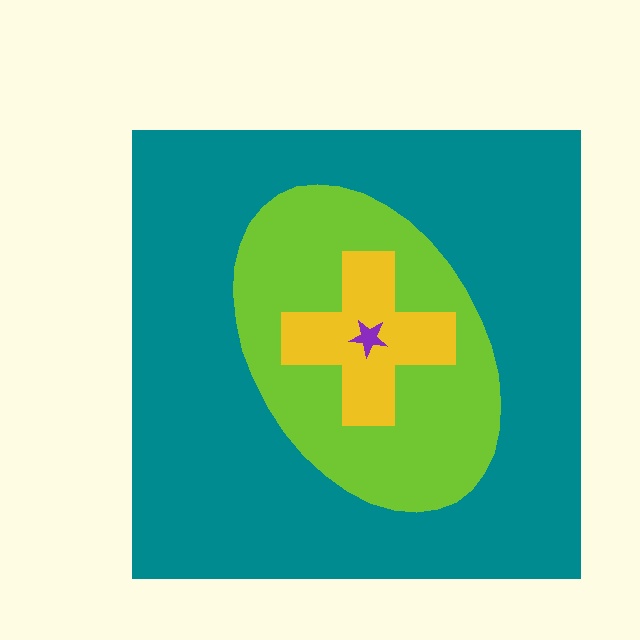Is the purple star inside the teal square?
Yes.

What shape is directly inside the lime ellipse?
The yellow cross.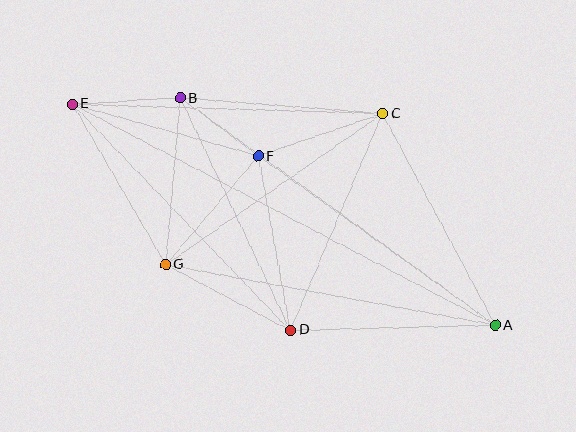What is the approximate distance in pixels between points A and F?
The distance between A and F is approximately 291 pixels.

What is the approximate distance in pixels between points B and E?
The distance between B and E is approximately 108 pixels.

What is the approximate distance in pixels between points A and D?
The distance between A and D is approximately 204 pixels.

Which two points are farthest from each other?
Points A and E are farthest from each other.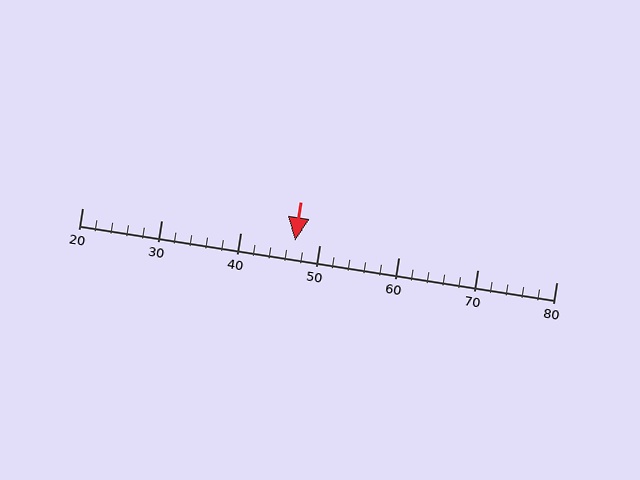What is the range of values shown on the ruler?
The ruler shows values from 20 to 80.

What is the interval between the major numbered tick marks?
The major tick marks are spaced 10 units apart.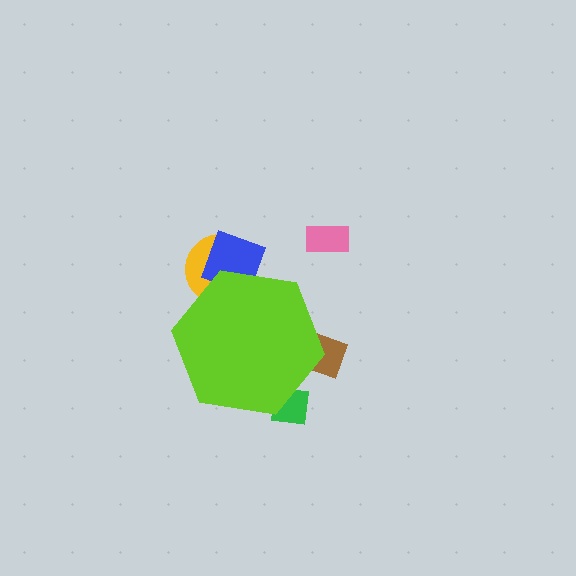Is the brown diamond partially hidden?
Yes, the brown diamond is partially hidden behind the lime hexagon.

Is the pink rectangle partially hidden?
No, the pink rectangle is fully visible.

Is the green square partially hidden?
Yes, the green square is partially hidden behind the lime hexagon.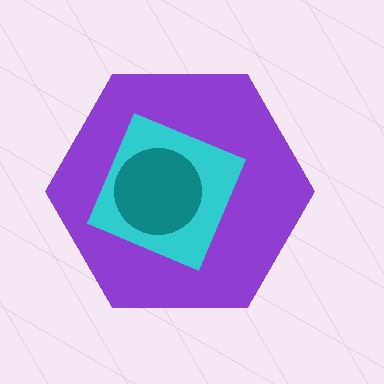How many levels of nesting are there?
3.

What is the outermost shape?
The purple hexagon.